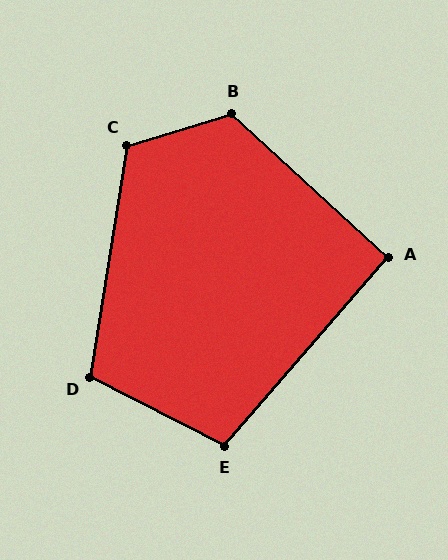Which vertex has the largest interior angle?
B, at approximately 121 degrees.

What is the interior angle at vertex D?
Approximately 108 degrees (obtuse).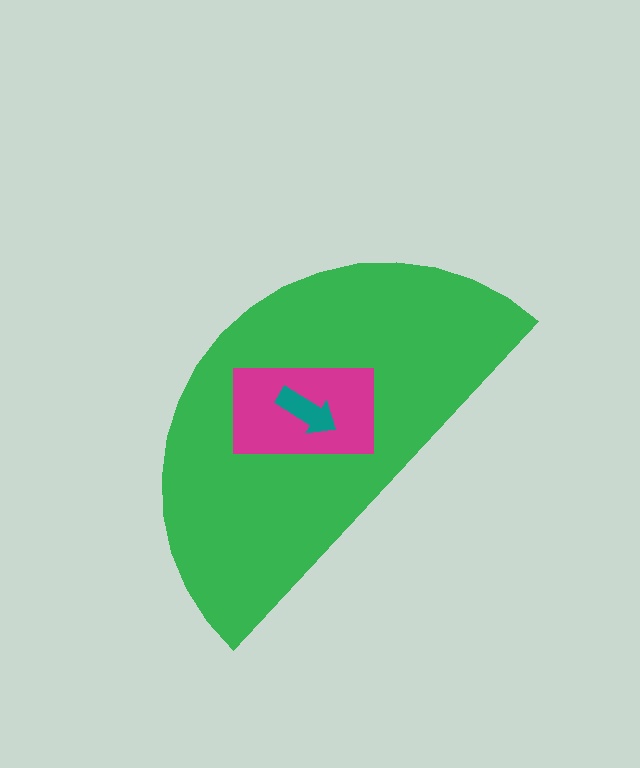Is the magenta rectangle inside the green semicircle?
Yes.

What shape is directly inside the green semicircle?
The magenta rectangle.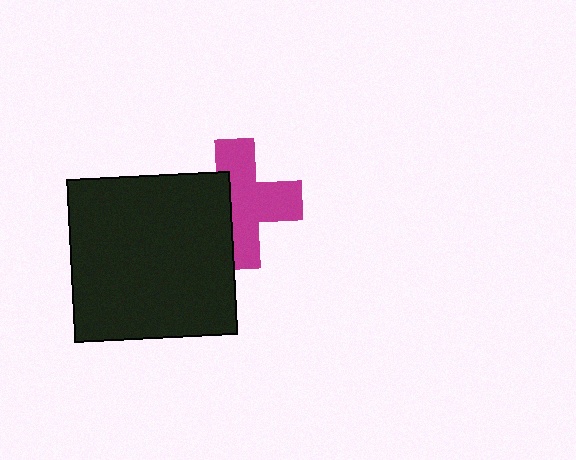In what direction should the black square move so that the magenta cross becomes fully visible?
The black square should move left. That is the shortest direction to clear the overlap and leave the magenta cross fully visible.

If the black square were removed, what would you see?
You would see the complete magenta cross.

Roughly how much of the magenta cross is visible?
About half of it is visible (roughly 64%).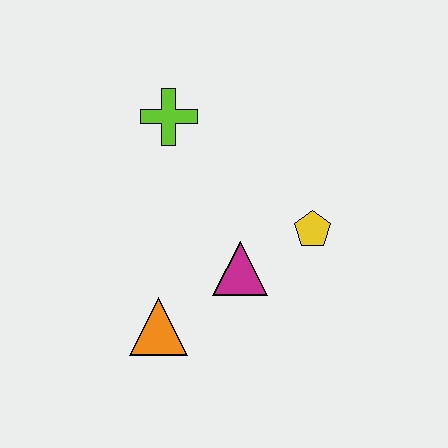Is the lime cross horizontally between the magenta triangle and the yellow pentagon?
No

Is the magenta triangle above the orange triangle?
Yes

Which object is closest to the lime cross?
The magenta triangle is closest to the lime cross.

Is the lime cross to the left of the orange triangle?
No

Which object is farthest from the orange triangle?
The lime cross is farthest from the orange triangle.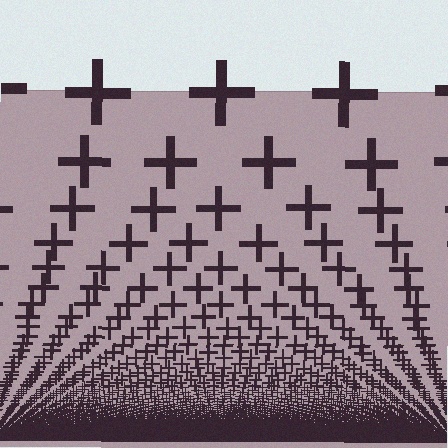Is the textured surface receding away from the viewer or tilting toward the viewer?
The surface appears to tilt toward the viewer. Texture elements get larger and sparser toward the top.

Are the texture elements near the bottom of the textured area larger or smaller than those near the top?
Smaller. The gradient is inverted — elements near the bottom are smaller and denser.